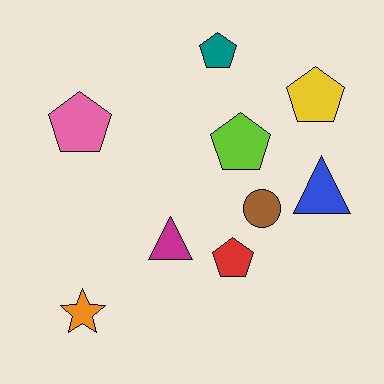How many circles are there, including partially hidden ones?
There is 1 circle.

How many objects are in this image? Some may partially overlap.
There are 9 objects.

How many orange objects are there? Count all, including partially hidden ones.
There is 1 orange object.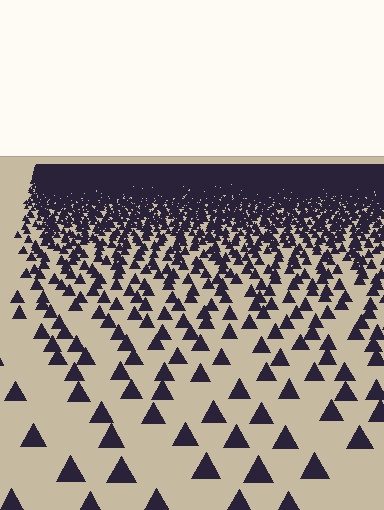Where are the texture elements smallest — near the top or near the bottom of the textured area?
Near the top.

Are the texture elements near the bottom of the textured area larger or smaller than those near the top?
Larger. Near the bottom, elements are closer to the viewer and appear at a bigger on-screen size.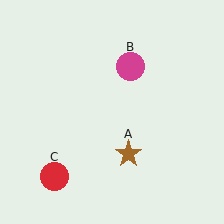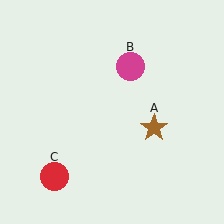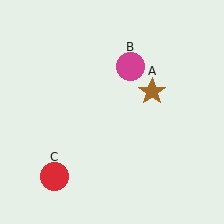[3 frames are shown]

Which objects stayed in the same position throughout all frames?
Magenta circle (object B) and red circle (object C) remained stationary.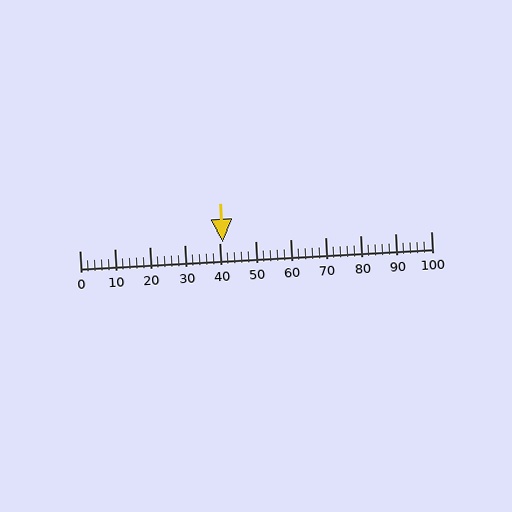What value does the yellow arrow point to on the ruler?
The yellow arrow points to approximately 41.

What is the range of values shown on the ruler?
The ruler shows values from 0 to 100.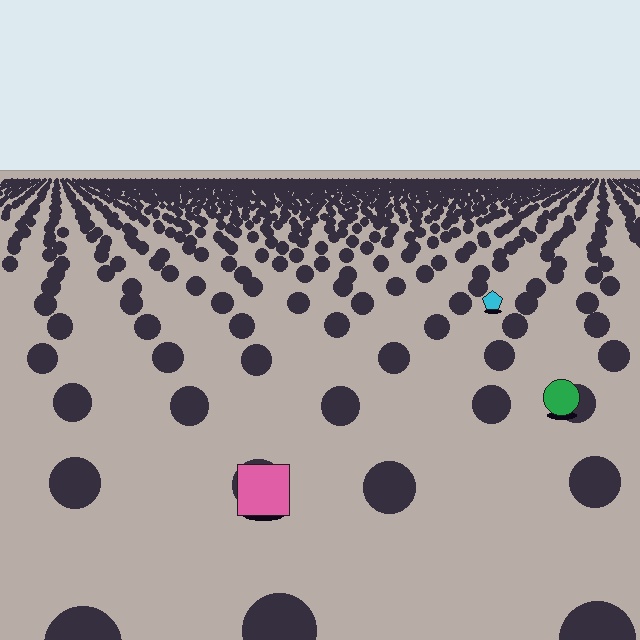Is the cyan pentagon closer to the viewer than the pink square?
No. The pink square is closer — you can tell from the texture gradient: the ground texture is coarser near it.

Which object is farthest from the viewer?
The cyan pentagon is farthest from the viewer. It appears smaller and the ground texture around it is denser.